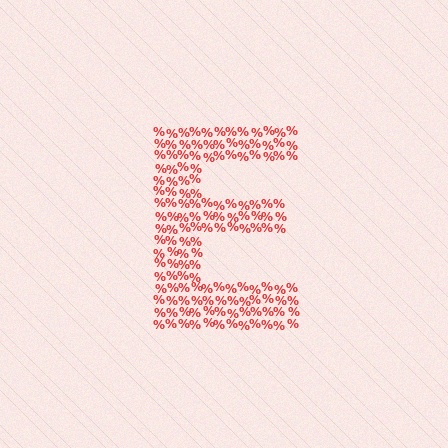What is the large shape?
The large shape is the letter E.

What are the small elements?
The small elements are percent signs.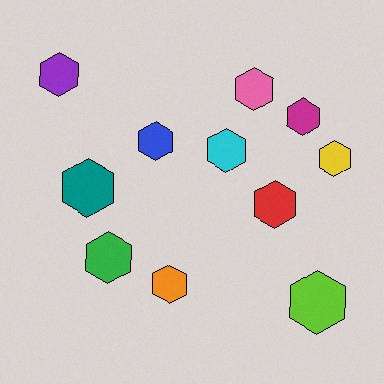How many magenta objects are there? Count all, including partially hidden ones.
There is 1 magenta object.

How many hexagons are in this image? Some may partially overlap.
There are 11 hexagons.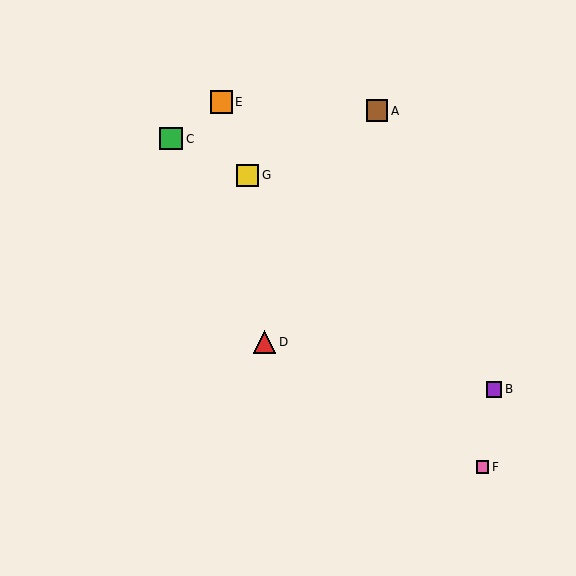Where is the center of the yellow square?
The center of the yellow square is at (247, 175).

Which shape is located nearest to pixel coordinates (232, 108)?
The orange square (labeled E) at (221, 102) is nearest to that location.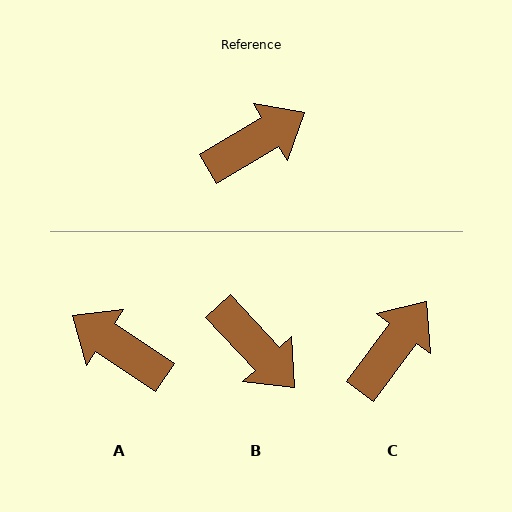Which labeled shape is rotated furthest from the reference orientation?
A, about 116 degrees away.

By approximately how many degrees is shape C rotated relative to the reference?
Approximately 23 degrees counter-clockwise.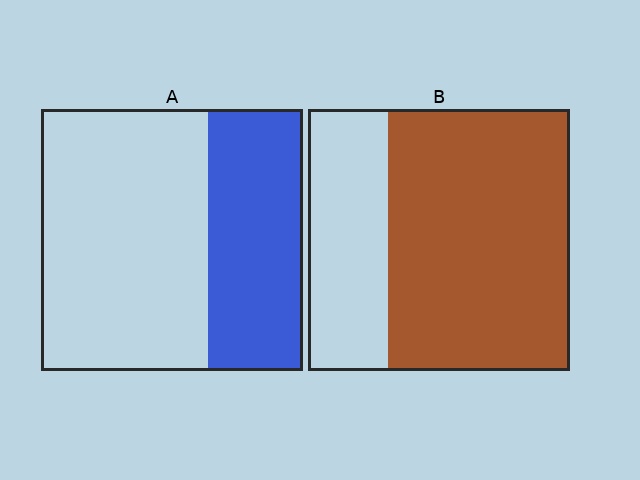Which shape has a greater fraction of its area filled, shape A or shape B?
Shape B.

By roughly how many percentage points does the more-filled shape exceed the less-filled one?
By roughly 35 percentage points (B over A).